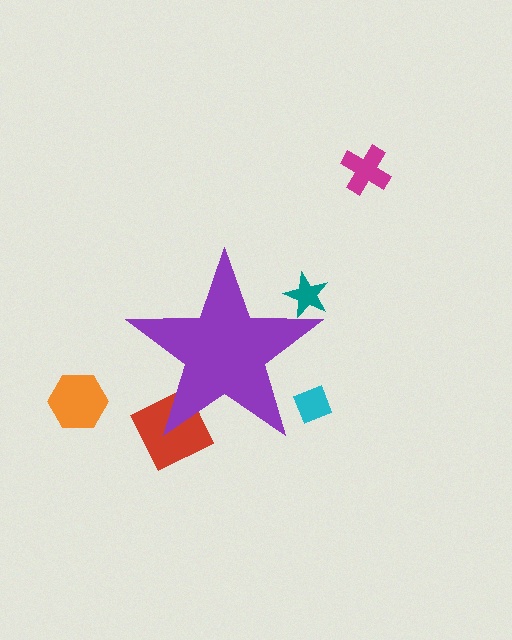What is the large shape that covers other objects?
A purple star.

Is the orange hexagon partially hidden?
No, the orange hexagon is fully visible.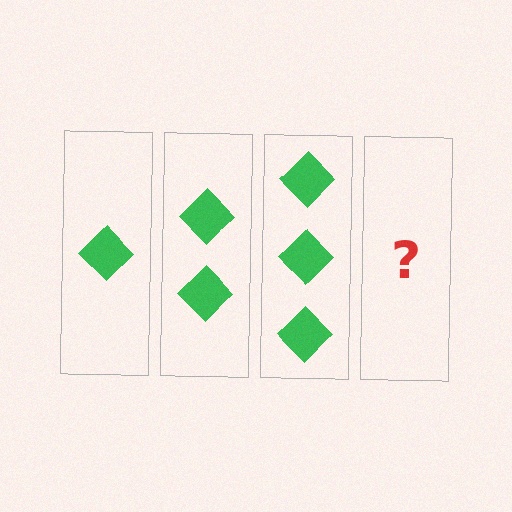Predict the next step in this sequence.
The next step is 4 diamonds.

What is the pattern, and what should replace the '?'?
The pattern is that each step adds one more diamond. The '?' should be 4 diamonds.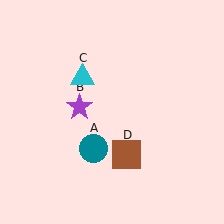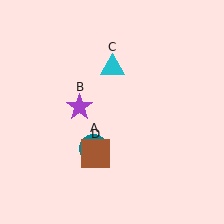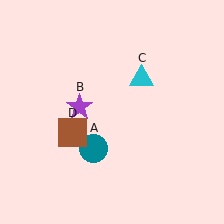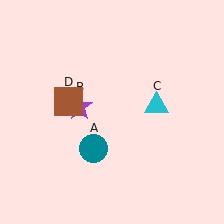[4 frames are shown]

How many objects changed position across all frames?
2 objects changed position: cyan triangle (object C), brown square (object D).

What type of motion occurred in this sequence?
The cyan triangle (object C), brown square (object D) rotated clockwise around the center of the scene.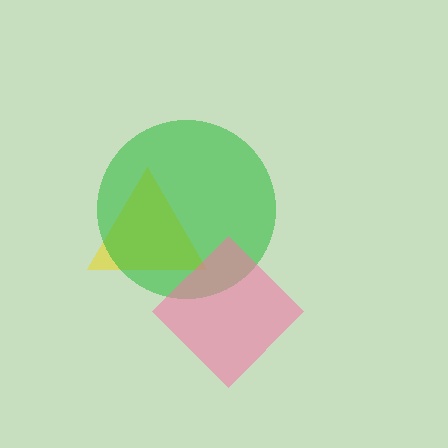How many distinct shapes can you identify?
There are 3 distinct shapes: a yellow triangle, a green circle, a pink diamond.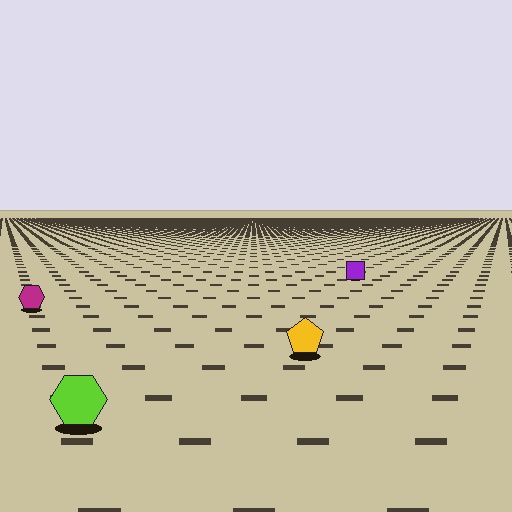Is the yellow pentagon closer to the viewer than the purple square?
Yes. The yellow pentagon is closer — you can tell from the texture gradient: the ground texture is coarser near it.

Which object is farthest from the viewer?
The purple square is farthest from the viewer. It appears smaller and the ground texture around it is denser.